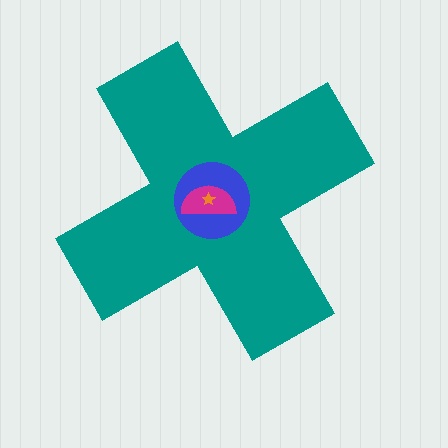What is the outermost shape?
The teal cross.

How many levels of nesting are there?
4.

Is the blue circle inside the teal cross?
Yes.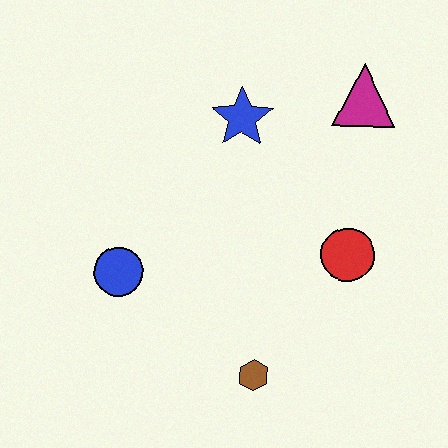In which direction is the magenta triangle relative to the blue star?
The magenta triangle is to the right of the blue star.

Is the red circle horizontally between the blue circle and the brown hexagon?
No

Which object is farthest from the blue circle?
The magenta triangle is farthest from the blue circle.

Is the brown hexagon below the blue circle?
Yes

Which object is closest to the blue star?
The magenta triangle is closest to the blue star.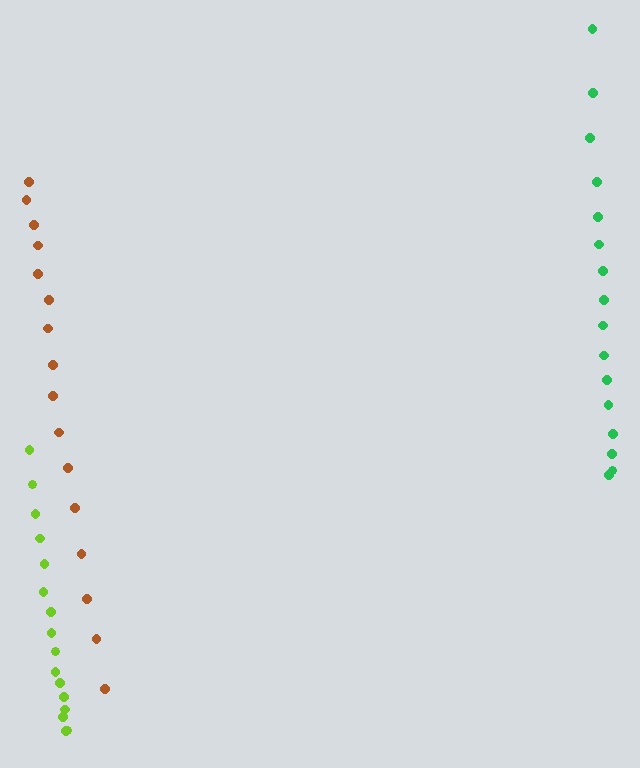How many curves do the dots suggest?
There are 3 distinct paths.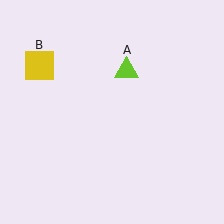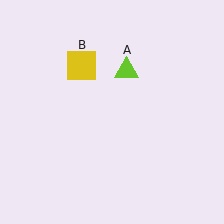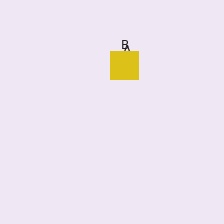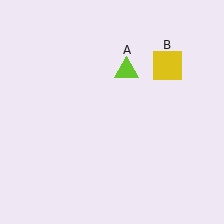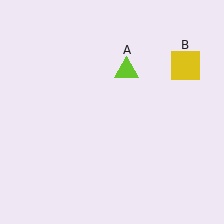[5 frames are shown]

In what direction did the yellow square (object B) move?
The yellow square (object B) moved right.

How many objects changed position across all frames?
1 object changed position: yellow square (object B).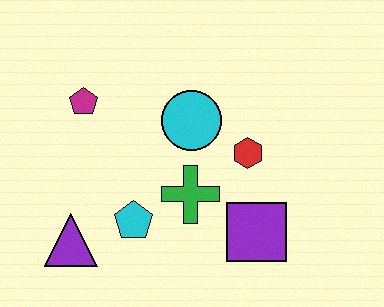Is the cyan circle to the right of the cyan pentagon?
Yes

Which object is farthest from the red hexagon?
The purple triangle is farthest from the red hexagon.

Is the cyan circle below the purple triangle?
No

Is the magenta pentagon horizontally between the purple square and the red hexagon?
No